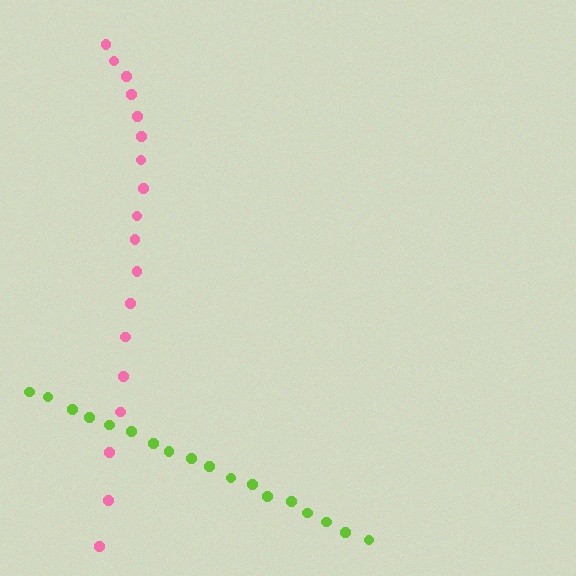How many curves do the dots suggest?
There are 2 distinct paths.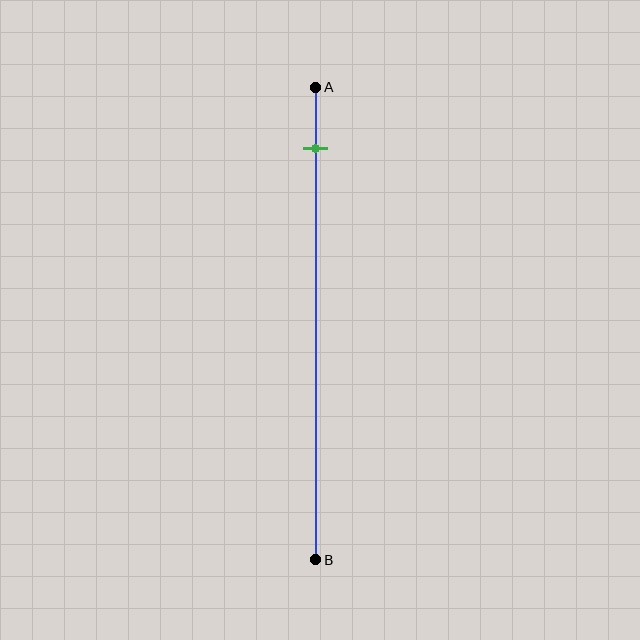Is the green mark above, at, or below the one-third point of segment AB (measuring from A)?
The green mark is above the one-third point of segment AB.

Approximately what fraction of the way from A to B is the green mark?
The green mark is approximately 15% of the way from A to B.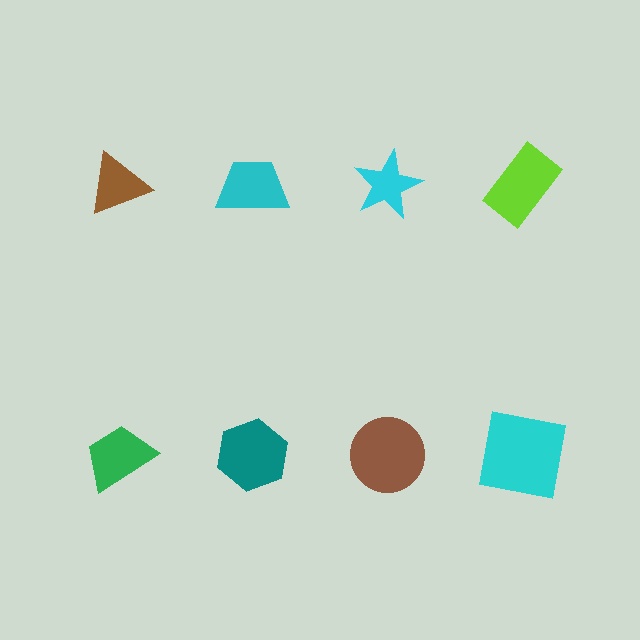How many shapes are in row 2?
4 shapes.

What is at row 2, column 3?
A brown circle.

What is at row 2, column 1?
A green trapezoid.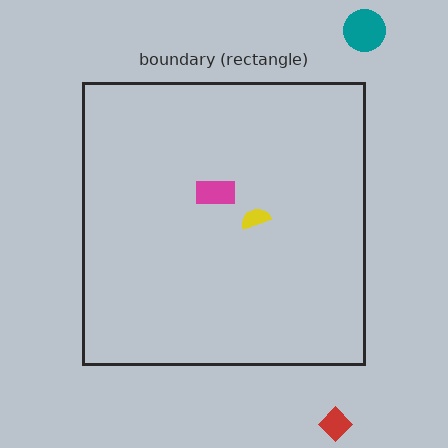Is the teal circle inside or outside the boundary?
Outside.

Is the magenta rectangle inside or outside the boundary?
Inside.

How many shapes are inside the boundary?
2 inside, 2 outside.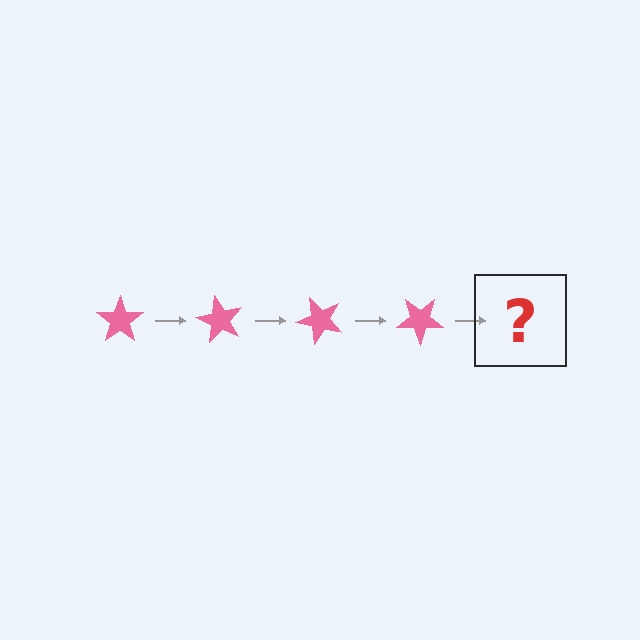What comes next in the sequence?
The next element should be a pink star rotated 240 degrees.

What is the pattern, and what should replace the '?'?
The pattern is that the star rotates 60 degrees each step. The '?' should be a pink star rotated 240 degrees.